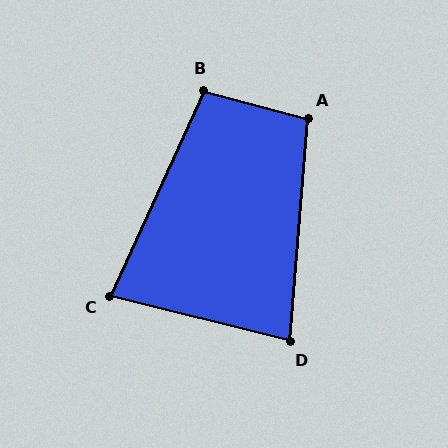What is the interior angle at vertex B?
Approximately 100 degrees (obtuse).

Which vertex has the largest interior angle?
A, at approximately 100 degrees.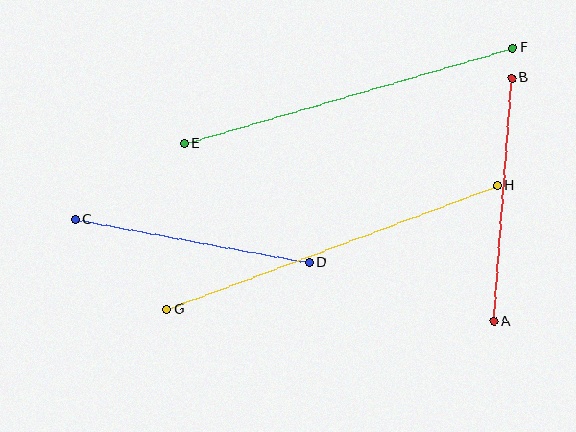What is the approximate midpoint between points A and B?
The midpoint is at approximately (503, 199) pixels.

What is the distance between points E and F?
The distance is approximately 342 pixels.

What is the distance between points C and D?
The distance is approximately 238 pixels.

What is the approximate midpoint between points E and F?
The midpoint is at approximately (349, 96) pixels.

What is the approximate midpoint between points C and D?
The midpoint is at approximately (192, 241) pixels.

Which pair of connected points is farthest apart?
Points G and H are farthest apart.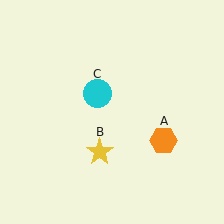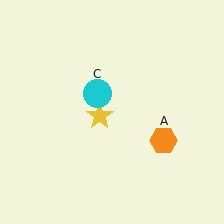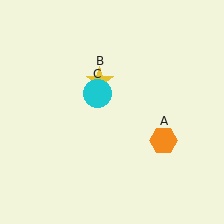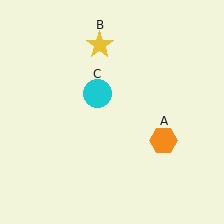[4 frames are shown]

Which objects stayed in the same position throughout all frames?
Orange hexagon (object A) and cyan circle (object C) remained stationary.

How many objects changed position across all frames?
1 object changed position: yellow star (object B).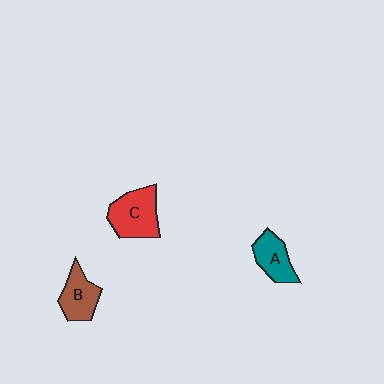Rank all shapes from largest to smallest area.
From largest to smallest: C (red), B (brown), A (teal).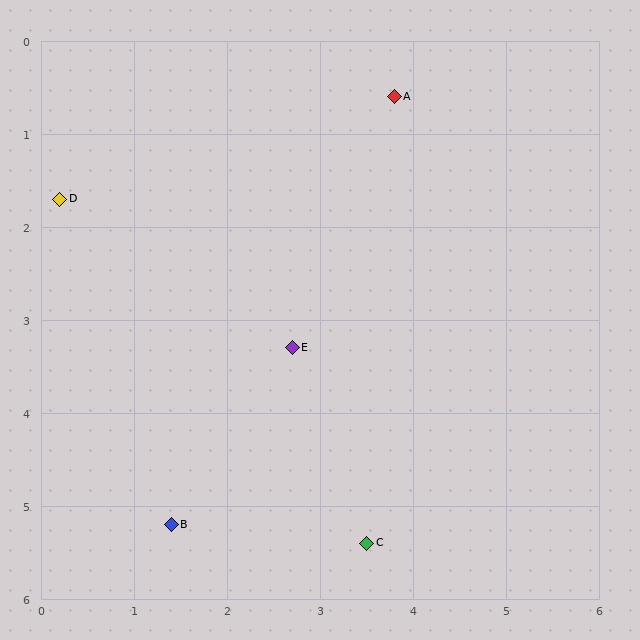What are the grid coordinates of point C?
Point C is at approximately (3.5, 5.4).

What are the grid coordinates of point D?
Point D is at approximately (0.2, 1.7).